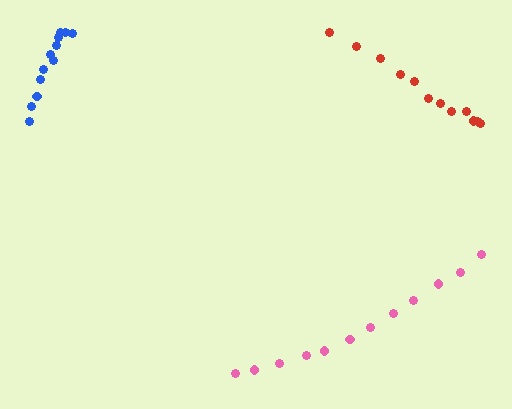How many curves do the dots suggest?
There are 3 distinct paths.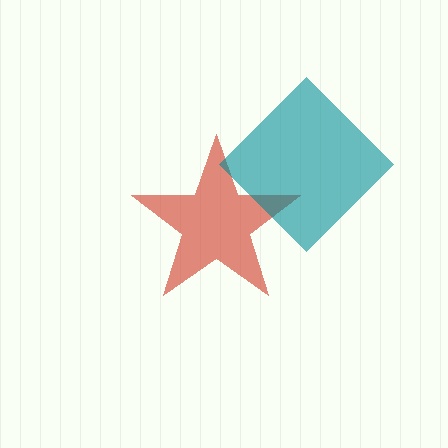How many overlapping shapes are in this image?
There are 2 overlapping shapes in the image.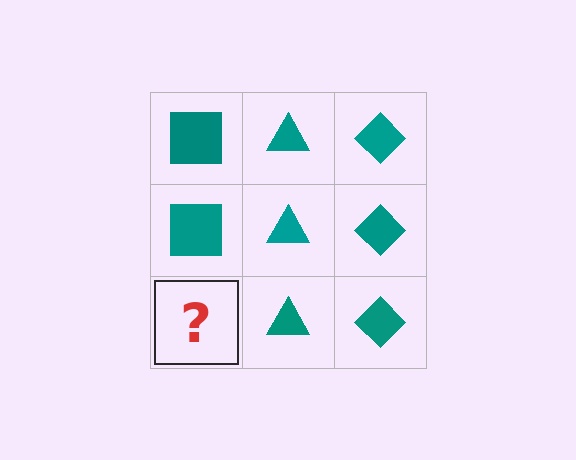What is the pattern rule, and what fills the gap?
The rule is that each column has a consistent shape. The gap should be filled with a teal square.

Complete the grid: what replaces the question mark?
The question mark should be replaced with a teal square.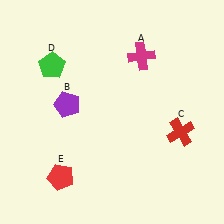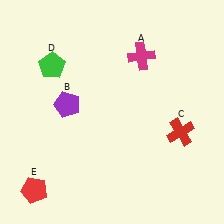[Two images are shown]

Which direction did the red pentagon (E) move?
The red pentagon (E) moved left.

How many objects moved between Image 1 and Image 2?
1 object moved between the two images.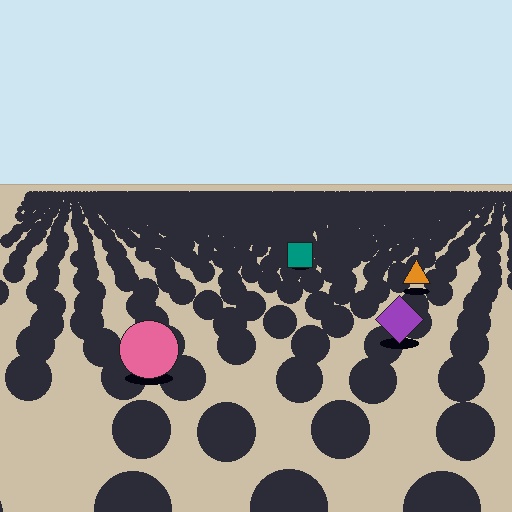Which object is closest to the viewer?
The pink circle is closest. The texture marks near it are larger and more spread out.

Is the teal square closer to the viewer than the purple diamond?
No. The purple diamond is closer — you can tell from the texture gradient: the ground texture is coarser near it.